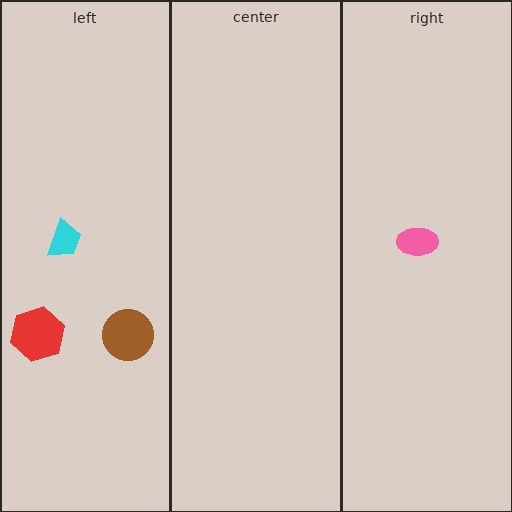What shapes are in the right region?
The pink ellipse.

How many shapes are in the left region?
3.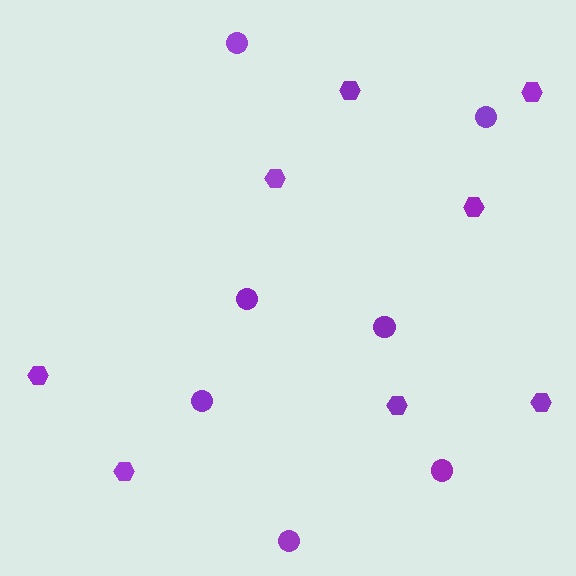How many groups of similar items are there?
There are 2 groups: one group of circles (7) and one group of hexagons (8).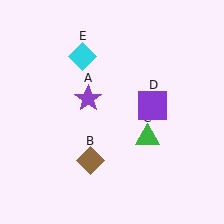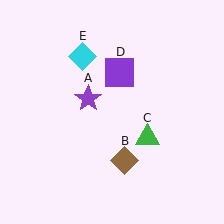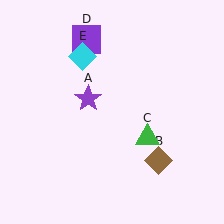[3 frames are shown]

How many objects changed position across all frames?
2 objects changed position: brown diamond (object B), purple square (object D).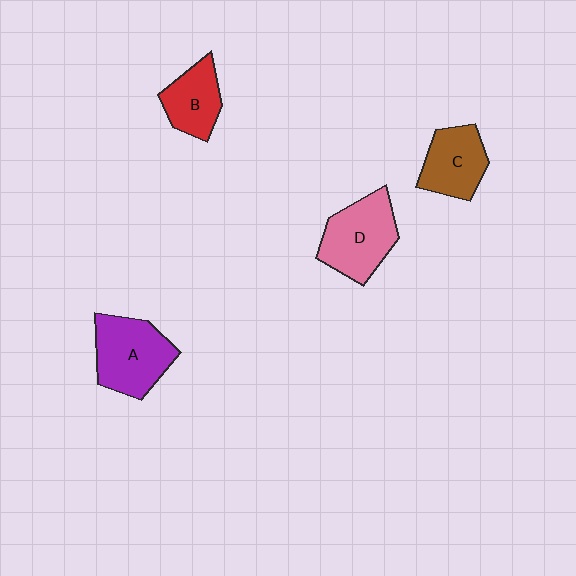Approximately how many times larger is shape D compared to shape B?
Approximately 1.5 times.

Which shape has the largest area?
Shape A (purple).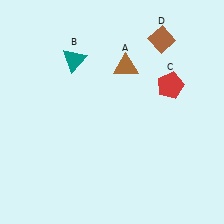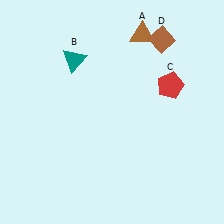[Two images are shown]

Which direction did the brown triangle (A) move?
The brown triangle (A) moved up.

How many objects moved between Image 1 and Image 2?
1 object moved between the two images.